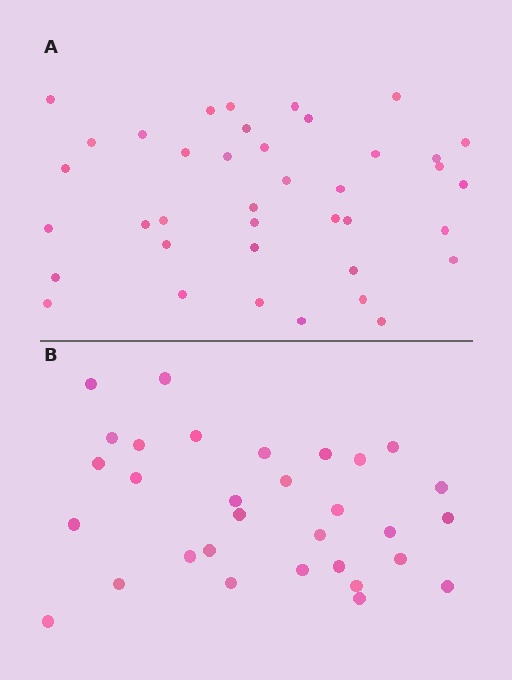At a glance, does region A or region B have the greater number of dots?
Region A (the top region) has more dots.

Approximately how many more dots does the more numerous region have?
Region A has roughly 8 or so more dots than region B.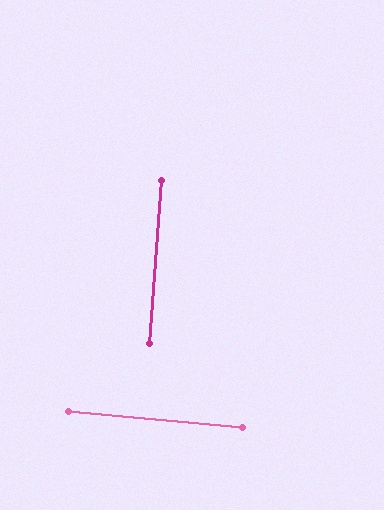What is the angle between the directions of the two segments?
Approximately 89 degrees.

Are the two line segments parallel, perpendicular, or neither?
Perpendicular — they meet at approximately 89°.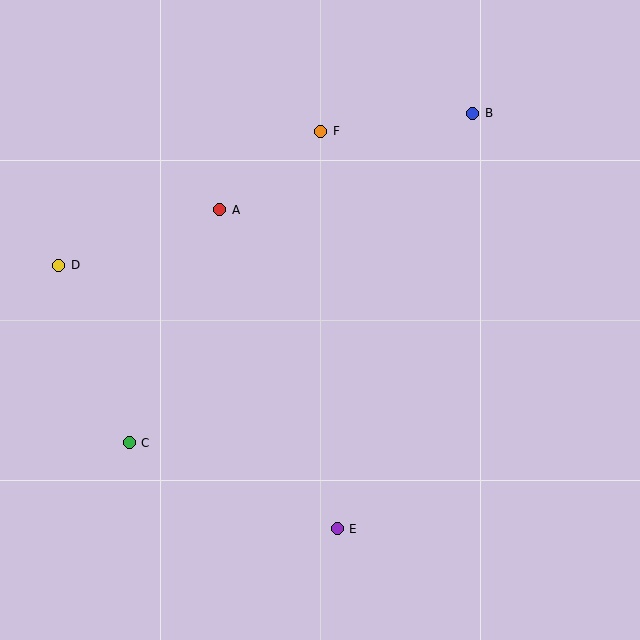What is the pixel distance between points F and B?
The distance between F and B is 153 pixels.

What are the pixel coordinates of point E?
Point E is at (337, 529).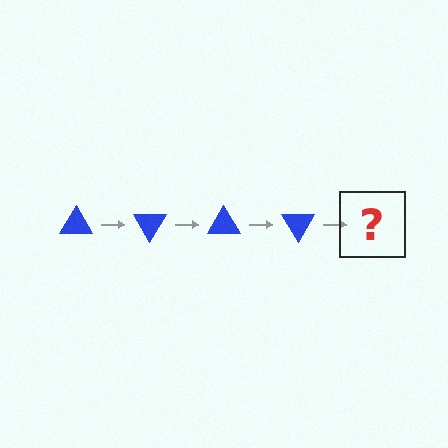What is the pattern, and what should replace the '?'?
The pattern is that the triangle rotates 60 degrees each step. The '?' should be a blue triangle rotated 240 degrees.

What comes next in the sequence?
The next element should be a blue triangle rotated 240 degrees.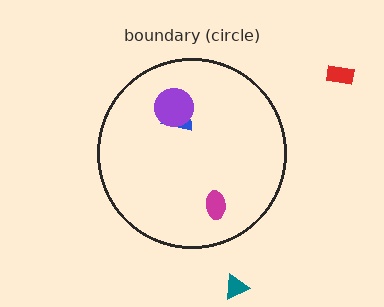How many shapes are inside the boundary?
3 inside, 2 outside.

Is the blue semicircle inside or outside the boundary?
Inside.